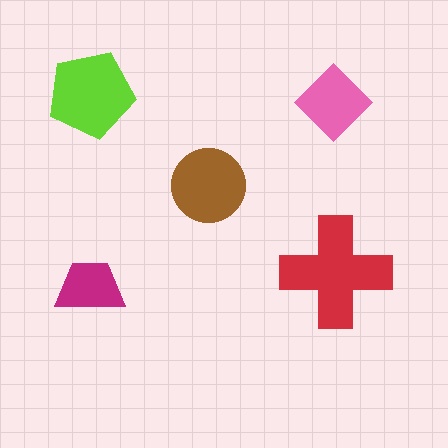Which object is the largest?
The red cross.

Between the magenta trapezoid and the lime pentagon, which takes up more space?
The lime pentagon.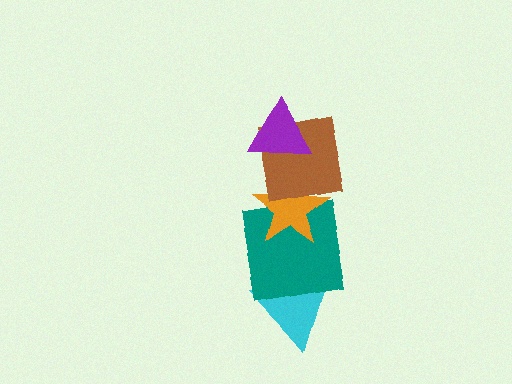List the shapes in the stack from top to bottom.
From top to bottom: the purple triangle, the brown square, the orange star, the teal square, the cyan triangle.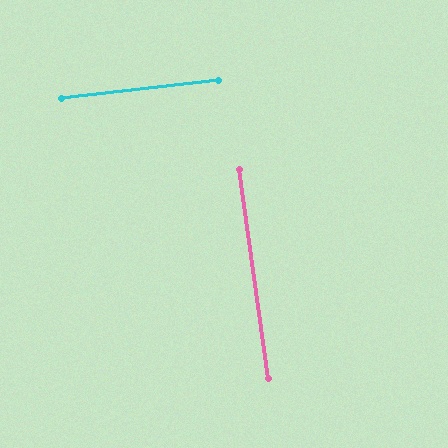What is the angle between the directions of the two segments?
Approximately 89 degrees.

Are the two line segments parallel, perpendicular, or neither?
Perpendicular — they meet at approximately 89°.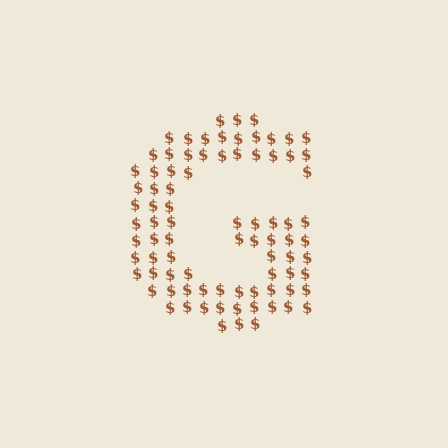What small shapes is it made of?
It is made of small dollar signs.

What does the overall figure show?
The overall figure shows the letter G.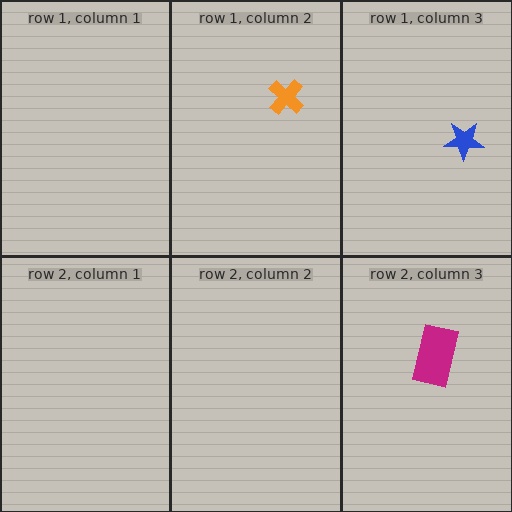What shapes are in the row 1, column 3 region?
The blue star.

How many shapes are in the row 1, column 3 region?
1.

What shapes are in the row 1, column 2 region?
The orange cross.